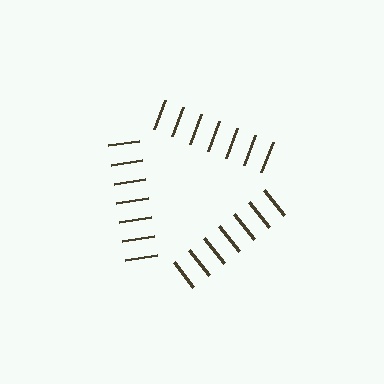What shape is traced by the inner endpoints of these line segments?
An illusory triangle — the line segments terminate on its edges but no continuous stroke is drawn.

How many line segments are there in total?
21 — 7 along each of the 3 edges.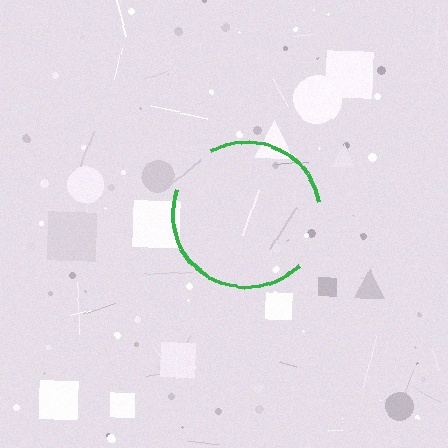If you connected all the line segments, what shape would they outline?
They would outline a circle.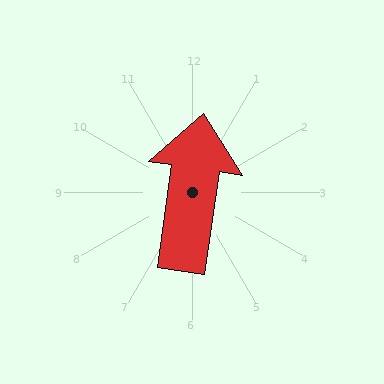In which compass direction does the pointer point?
North.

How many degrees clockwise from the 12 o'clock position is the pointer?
Approximately 8 degrees.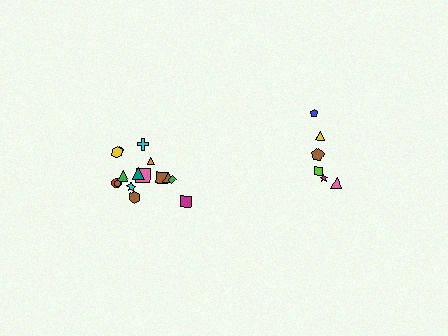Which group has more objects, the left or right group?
The left group.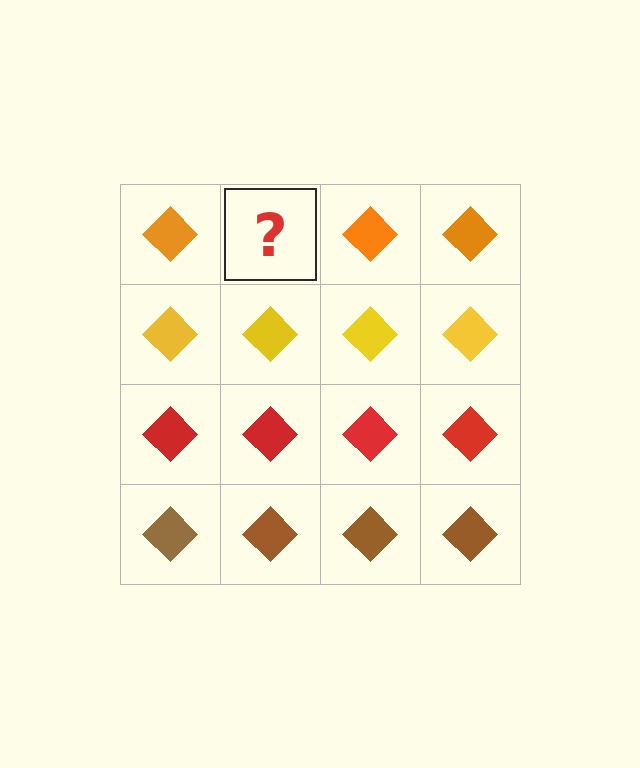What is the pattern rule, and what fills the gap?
The rule is that each row has a consistent color. The gap should be filled with an orange diamond.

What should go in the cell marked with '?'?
The missing cell should contain an orange diamond.